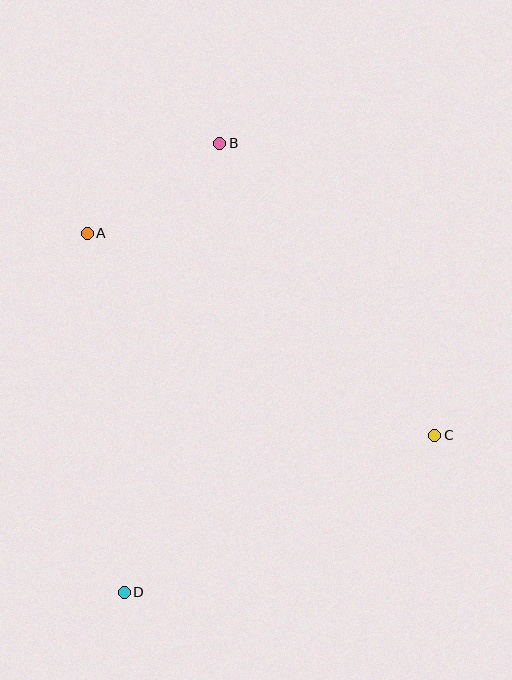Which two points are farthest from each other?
Points B and D are farthest from each other.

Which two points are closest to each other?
Points A and B are closest to each other.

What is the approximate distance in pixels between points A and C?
The distance between A and C is approximately 402 pixels.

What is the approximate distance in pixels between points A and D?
The distance between A and D is approximately 361 pixels.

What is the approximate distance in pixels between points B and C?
The distance between B and C is approximately 363 pixels.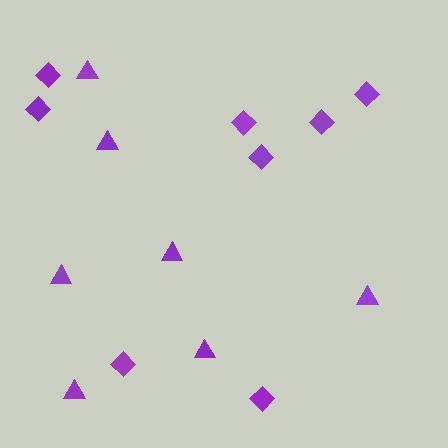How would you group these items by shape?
There are 2 groups: one group of triangles (7) and one group of diamonds (8).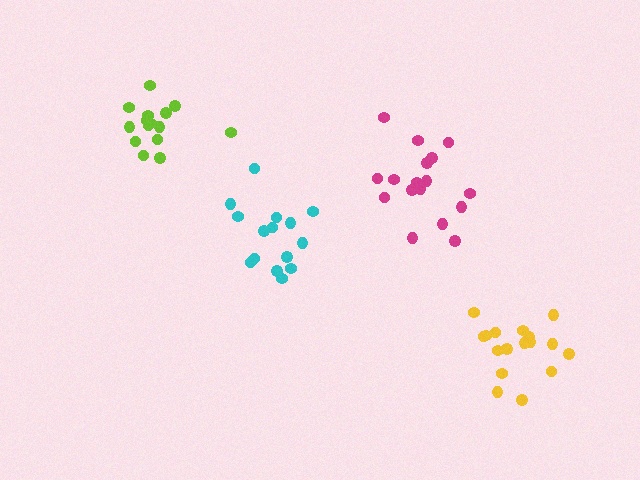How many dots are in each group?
Group 1: 17 dots, Group 2: 16 dots, Group 3: 17 dots, Group 4: 15 dots (65 total).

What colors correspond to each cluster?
The clusters are colored: yellow, lime, magenta, cyan.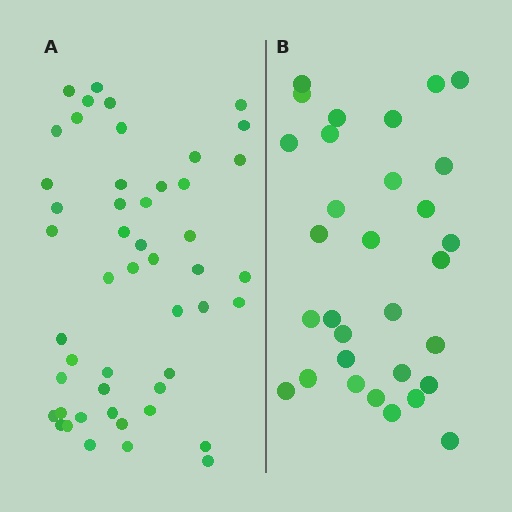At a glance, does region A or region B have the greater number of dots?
Region A (the left region) has more dots.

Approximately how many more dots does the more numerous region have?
Region A has approximately 20 more dots than region B.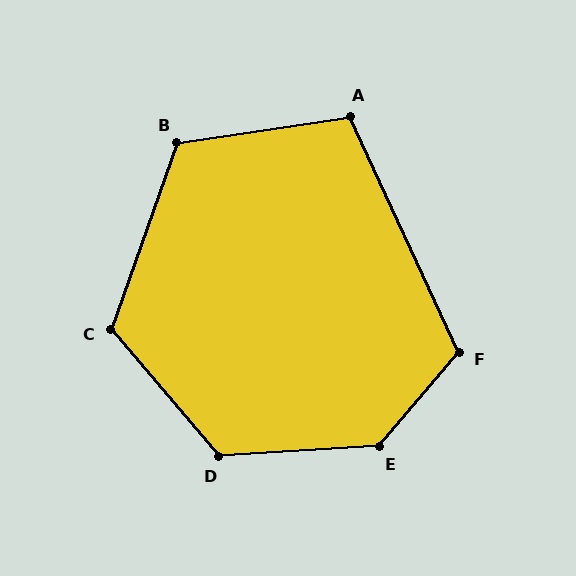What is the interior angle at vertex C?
Approximately 120 degrees (obtuse).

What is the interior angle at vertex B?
Approximately 118 degrees (obtuse).